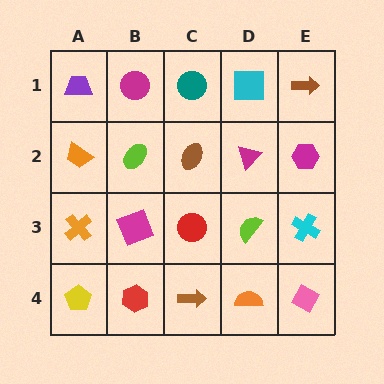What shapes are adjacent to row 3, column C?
A brown ellipse (row 2, column C), a brown arrow (row 4, column C), a magenta square (row 3, column B), a lime semicircle (row 3, column D).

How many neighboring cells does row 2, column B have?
4.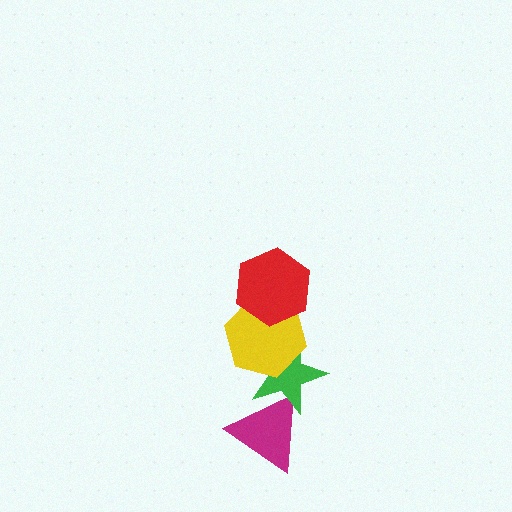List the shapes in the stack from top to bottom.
From top to bottom: the red hexagon, the yellow hexagon, the green star, the magenta triangle.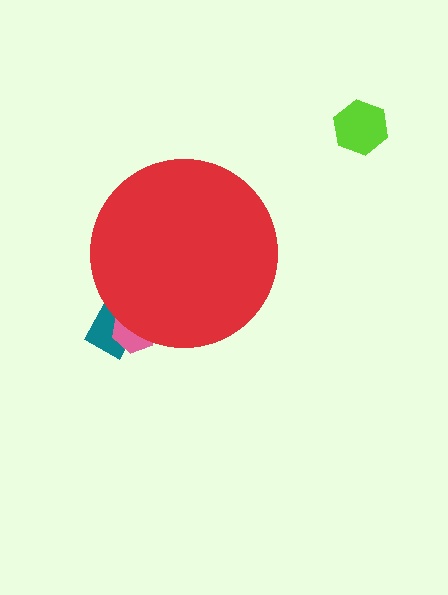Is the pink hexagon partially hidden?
Yes, the pink hexagon is partially hidden behind the red circle.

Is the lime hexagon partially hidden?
No, the lime hexagon is fully visible.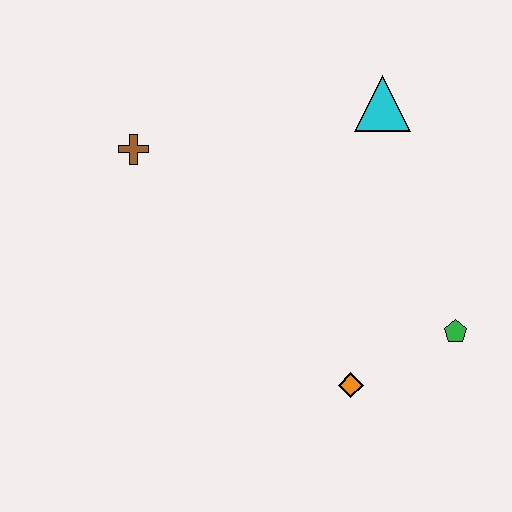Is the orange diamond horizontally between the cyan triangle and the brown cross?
Yes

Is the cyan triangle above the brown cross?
Yes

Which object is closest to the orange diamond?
The green pentagon is closest to the orange diamond.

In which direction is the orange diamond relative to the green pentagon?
The orange diamond is to the left of the green pentagon.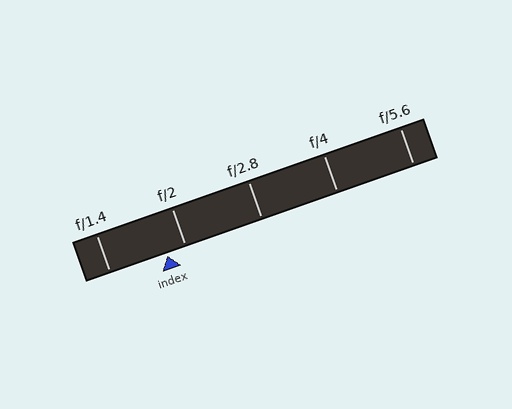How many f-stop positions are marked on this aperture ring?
There are 5 f-stop positions marked.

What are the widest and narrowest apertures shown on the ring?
The widest aperture shown is f/1.4 and the narrowest is f/5.6.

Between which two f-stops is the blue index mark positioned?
The index mark is between f/1.4 and f/2.